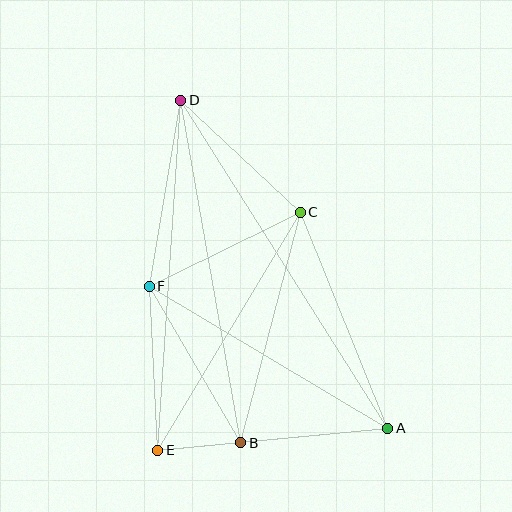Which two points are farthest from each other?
Points A and D are farthest from each other.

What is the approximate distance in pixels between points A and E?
The distance between A and E is approximately 231 pixels.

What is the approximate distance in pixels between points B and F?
The distance between B and F is approximately 181 pixels.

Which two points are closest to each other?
Points B and E are closest to each other.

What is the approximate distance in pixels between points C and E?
The distance between C and E is approximately 277 pixels.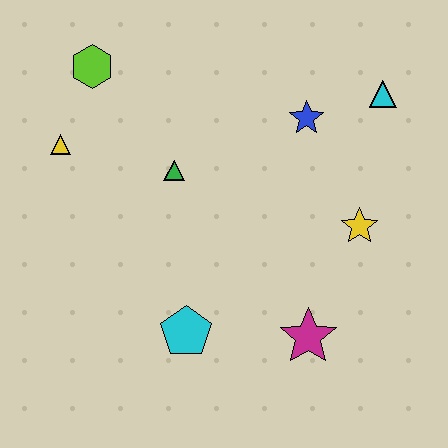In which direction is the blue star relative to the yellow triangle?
The blue star is to the right of the yellow triangle.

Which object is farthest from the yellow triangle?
The cyan triangle is farthest from the yellow triangle.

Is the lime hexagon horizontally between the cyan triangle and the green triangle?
No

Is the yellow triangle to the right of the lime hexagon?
No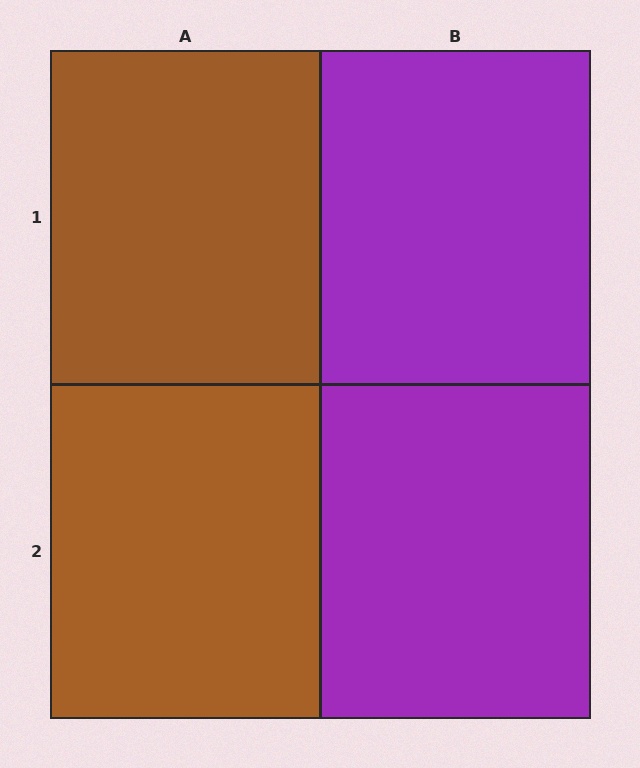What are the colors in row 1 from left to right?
Brown, purple.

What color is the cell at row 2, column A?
Brown.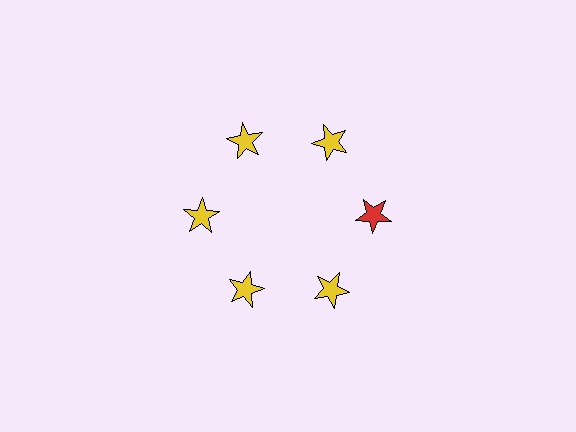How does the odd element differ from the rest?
It has a different color: red instead of yellow.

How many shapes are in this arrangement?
There are 6 shapes arranged in a ring pattern.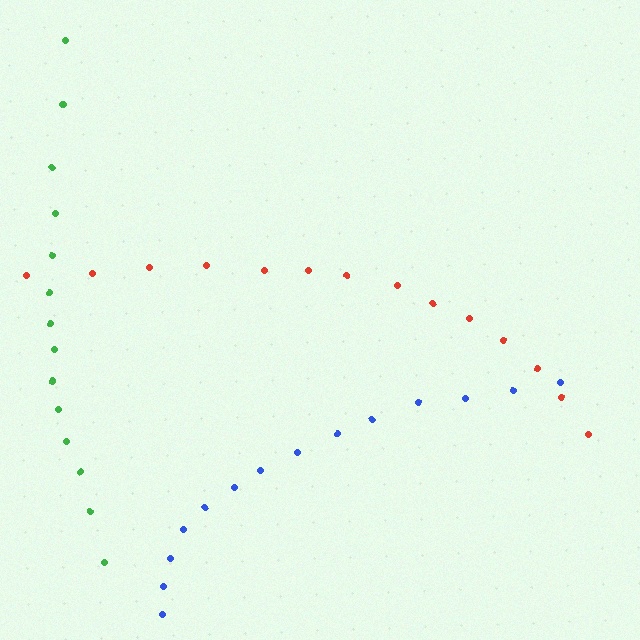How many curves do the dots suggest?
There are 3 distinct paths.